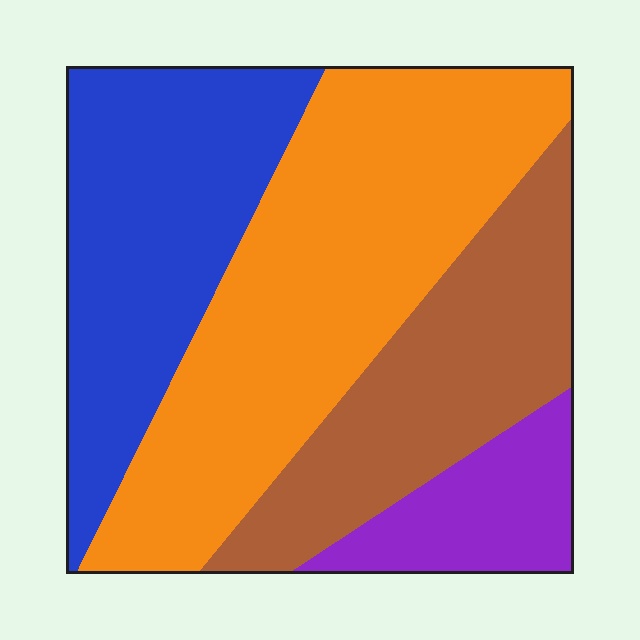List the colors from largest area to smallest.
From largest to smallest: orange, blue, brown, purple.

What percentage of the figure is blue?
Blue covers around 25% of the figure.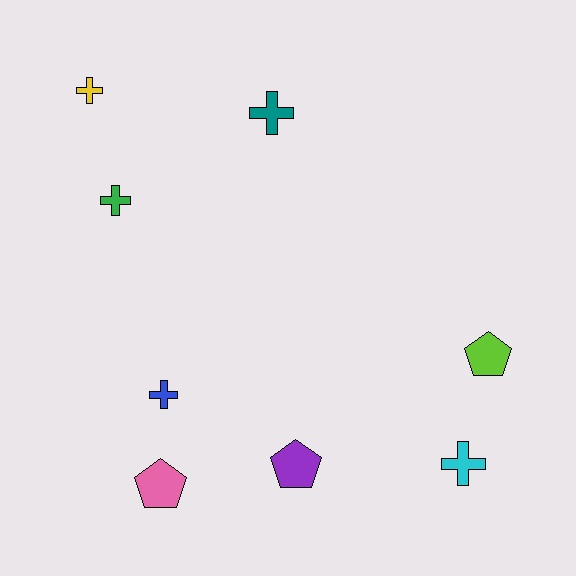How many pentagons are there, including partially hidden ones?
There are 3 pentagons.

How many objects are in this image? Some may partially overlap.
There are 8 objects.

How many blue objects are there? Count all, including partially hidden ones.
There is 1 blue object.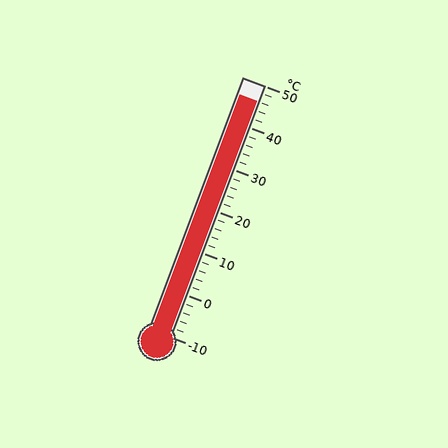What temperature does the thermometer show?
The thermometer shows approximately 46°C.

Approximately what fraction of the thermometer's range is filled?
The thermometer is filled to approximately 95% of its range.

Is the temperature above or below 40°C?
The temperature is above 40°C.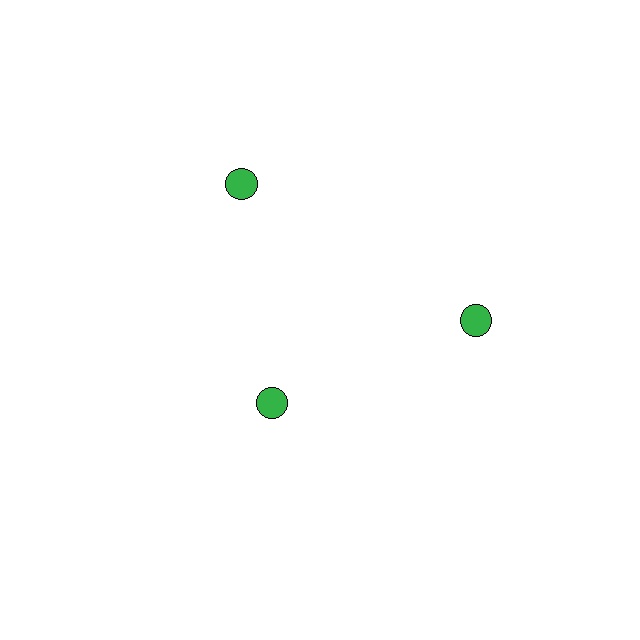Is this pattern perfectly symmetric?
No. The 3 green circles are arranged in a ring, but one element near the 7 o'clock position is pulled inward toward the center, breaking the 3-fold rotational symmetry.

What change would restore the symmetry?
The symmetry would be restored by moving it outward, back onto the ring so that all 3 circles sit at equal angles and equal distance from the center.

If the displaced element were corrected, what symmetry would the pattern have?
It would have 3-fold rotational symmetry — the pattern would map onto itself every 120 degrees.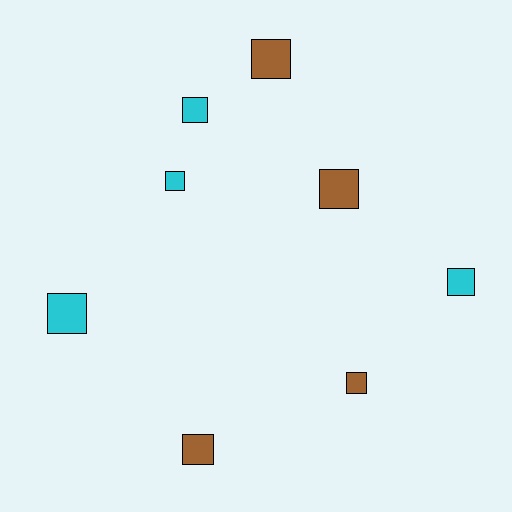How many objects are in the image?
There are 8 objects.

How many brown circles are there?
There are no brown circles.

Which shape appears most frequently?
Square, with 8 objects.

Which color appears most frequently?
Cyan, with 4 objects.